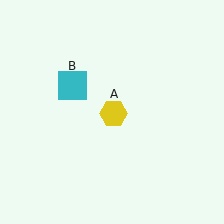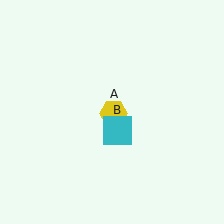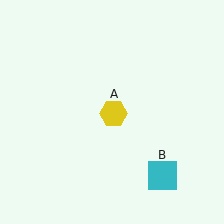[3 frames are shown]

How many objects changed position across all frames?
1 object changed position: cyan square (object B).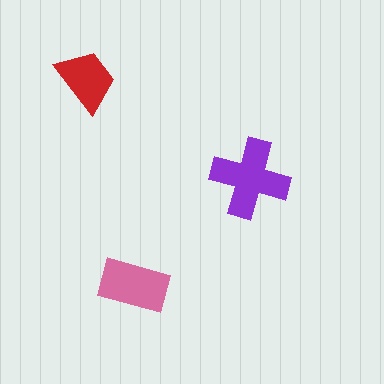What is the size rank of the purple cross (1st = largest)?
1st.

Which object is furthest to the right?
The purple cross is rightmost.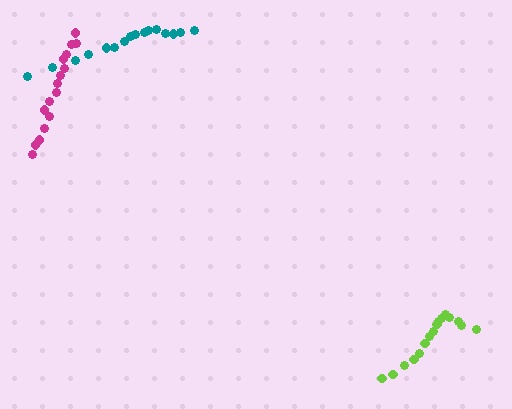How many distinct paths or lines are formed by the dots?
There are 3 distinct paths.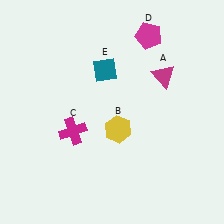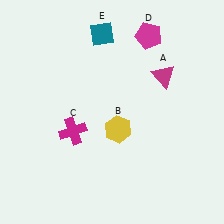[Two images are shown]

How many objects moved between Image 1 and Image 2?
1 object moved between the two images.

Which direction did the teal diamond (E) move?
The teal diamond (E) moved up.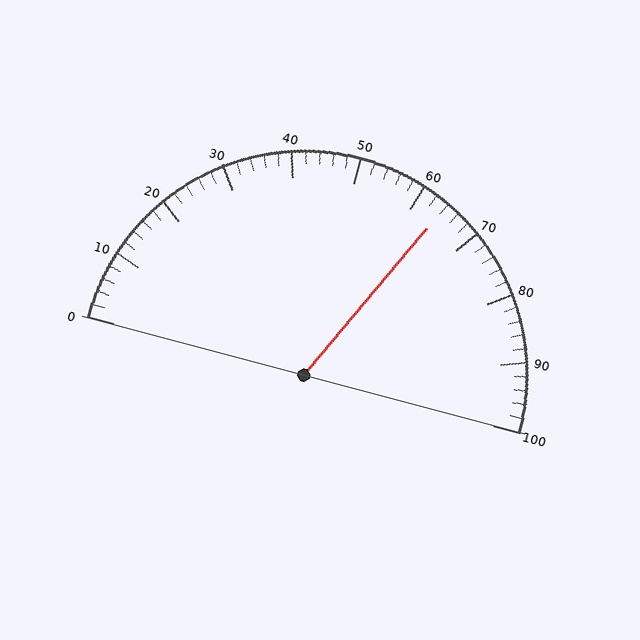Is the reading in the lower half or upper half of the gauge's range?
The reading is in the upper half of the range (0 to 100).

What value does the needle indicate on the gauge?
The needle indicates approximately 64.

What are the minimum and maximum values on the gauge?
The gauge ranges from 0 to 100.